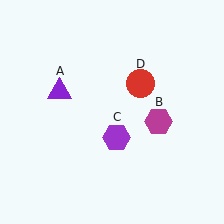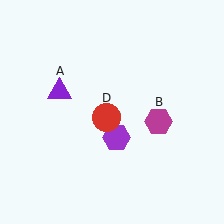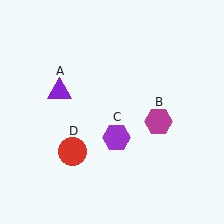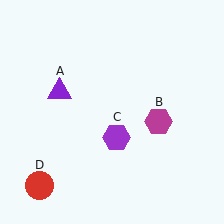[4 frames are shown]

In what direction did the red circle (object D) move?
The red circle (object D) moved down and to the left.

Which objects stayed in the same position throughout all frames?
Purple triangle (object A) and magenta hexagon (object B) and purple hexagon (object C) remained stationary.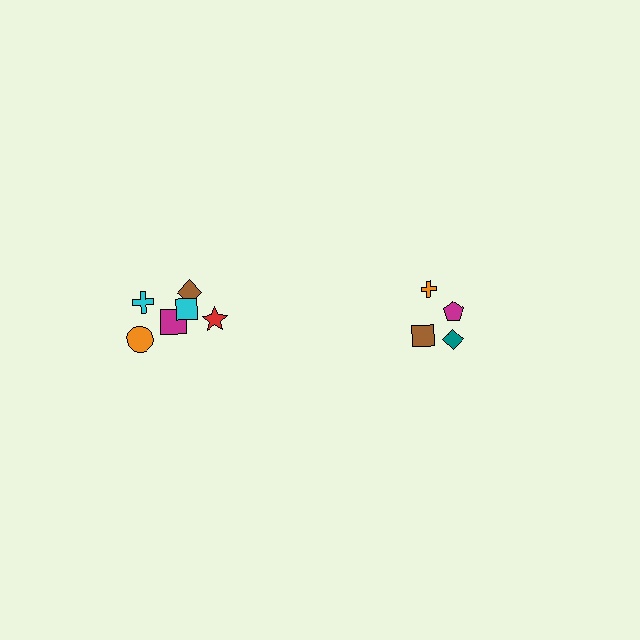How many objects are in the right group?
There are 4 objects.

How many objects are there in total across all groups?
There are 10 objects.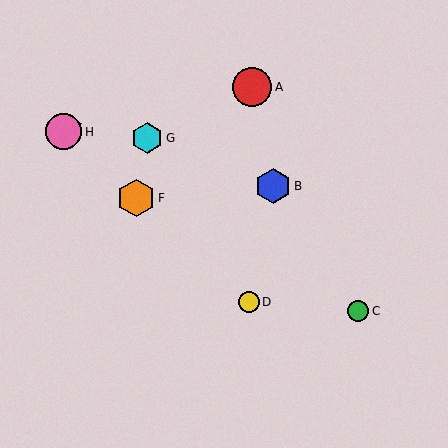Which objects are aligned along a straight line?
Objects D, E, F, H are aligned along a straight line.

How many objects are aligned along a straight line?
4 objects (D, E, F, H) are aligned along a straight line.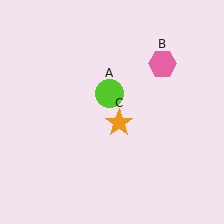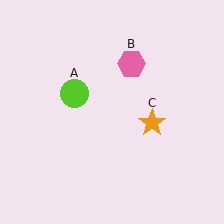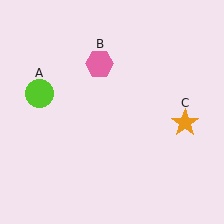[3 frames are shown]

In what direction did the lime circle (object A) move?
The lime circle (object A) moved left.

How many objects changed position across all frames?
3 objects changed position: lime circle (object A), pink hexagon (object B), orange star (object C).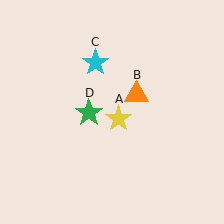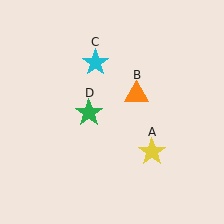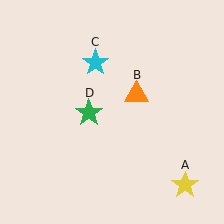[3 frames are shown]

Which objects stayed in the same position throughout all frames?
Orange triangle (object B) and cyan star (object C) and green star (object D) remained stationary.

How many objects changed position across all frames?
1 object changed position: yellow star (object A).